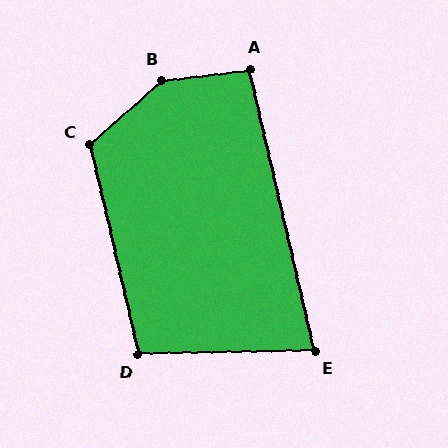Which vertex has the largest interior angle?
B, at approximately 145 degrees.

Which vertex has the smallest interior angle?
E, at approximately 78 degrees.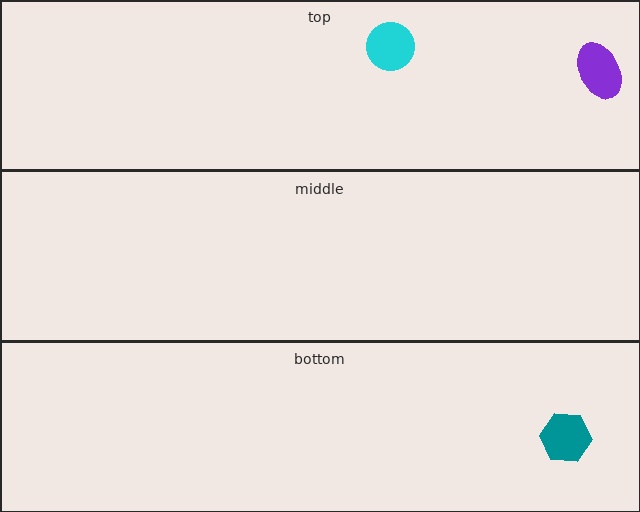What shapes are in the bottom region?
The teal hexagon.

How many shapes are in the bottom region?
1.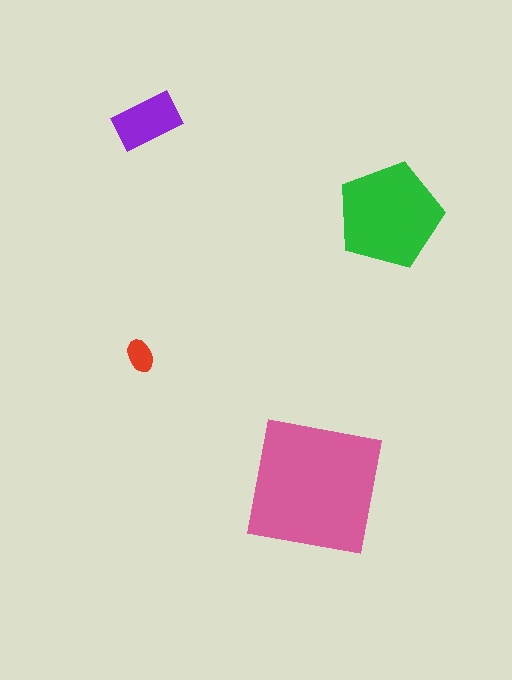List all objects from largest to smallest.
The pink square, the green pentagon, the purple rectangle, the red ellipse.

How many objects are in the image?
There are 4 objects in the image.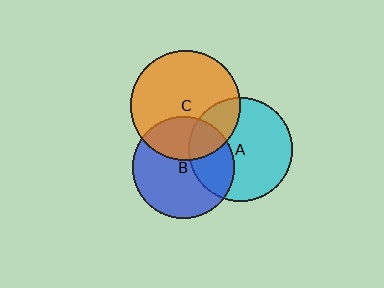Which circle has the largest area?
Circle C (orange).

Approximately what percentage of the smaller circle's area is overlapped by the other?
Approximately 35%.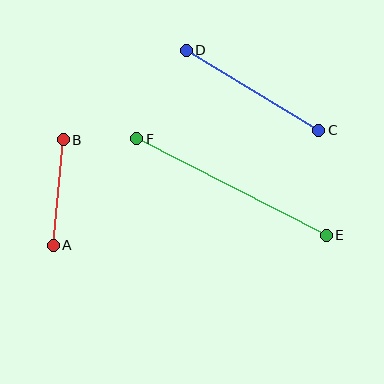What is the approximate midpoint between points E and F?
The midpoint is at approximately (232, 187) pixels.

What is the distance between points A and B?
The distance is approximately 106 pixels.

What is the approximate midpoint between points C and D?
The midpoint is at approximately (252, 90) pixels.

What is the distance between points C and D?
The distance is approximately 155 pixels.